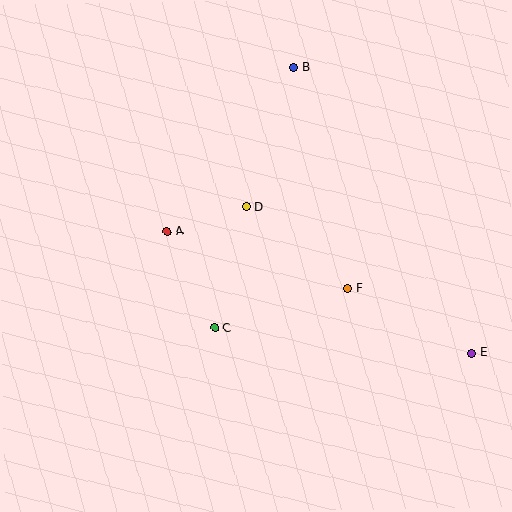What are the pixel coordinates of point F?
Point F is at (347, 288).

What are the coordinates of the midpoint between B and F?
The midpoint between B and F is at (321, 178).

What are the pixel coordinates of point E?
Point E is at (472, 353).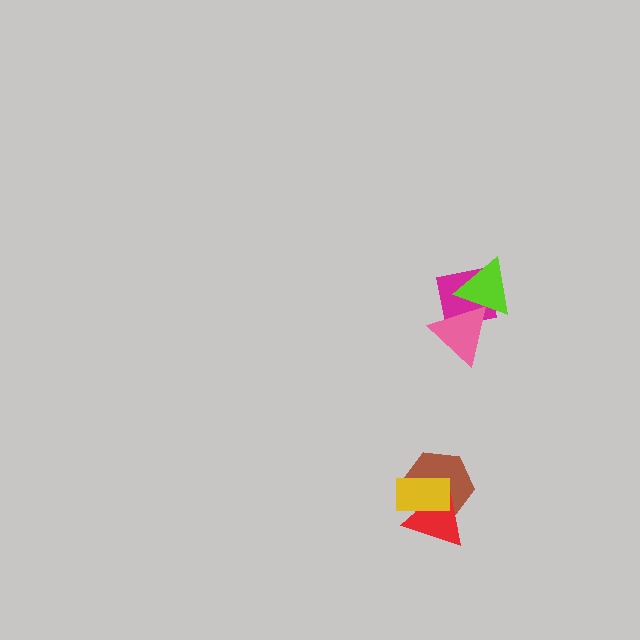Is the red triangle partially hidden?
Yes, it is partially covered by another shape.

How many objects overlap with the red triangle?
2 objects overlap with the red triangle.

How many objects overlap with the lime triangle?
2 objects overlap with the lime triangle.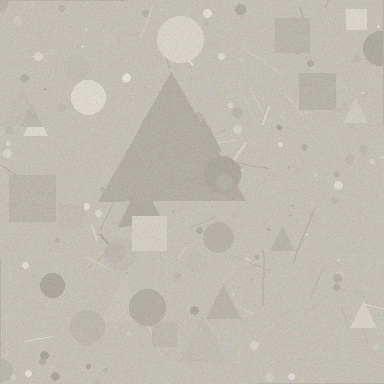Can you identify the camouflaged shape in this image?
The camouflaged shape is a triangle.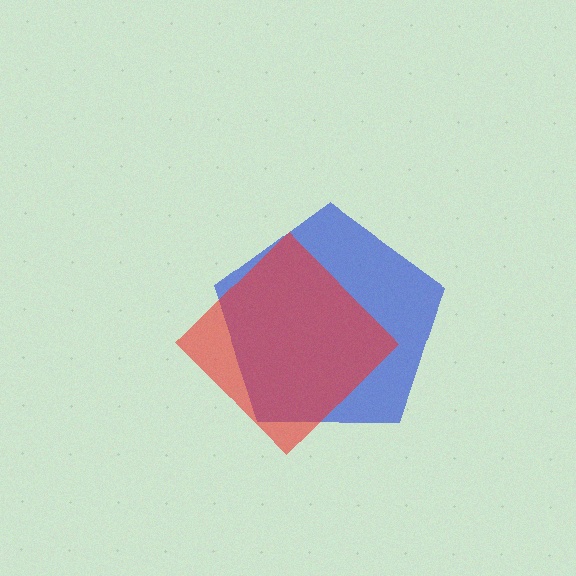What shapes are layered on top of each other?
The layered shapes are: a blue pentagon, a red diamond.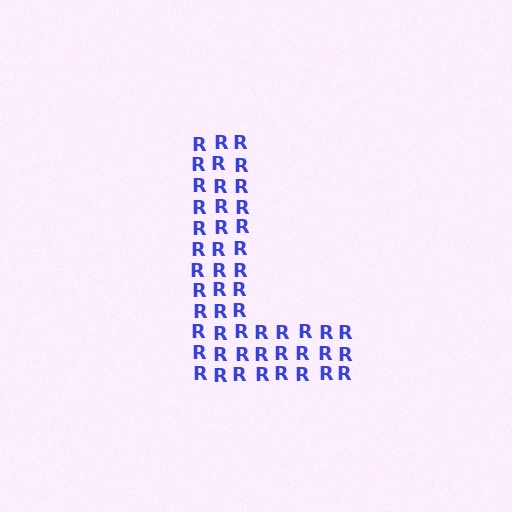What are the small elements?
The small elements are letter R's.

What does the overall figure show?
The overall figure shows the letter L.